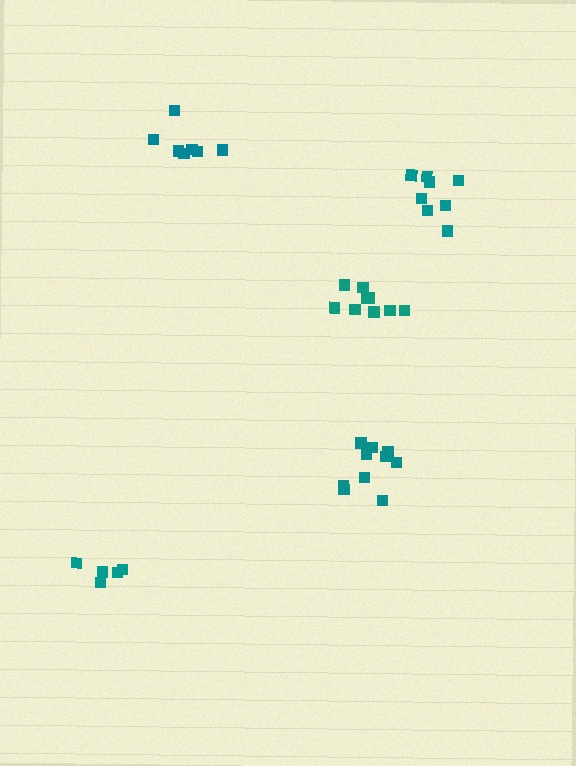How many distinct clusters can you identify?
There are 5 distinct clusters.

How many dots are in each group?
Group 1: 5 dots, Group 2: 10 dots, Group 3: 7 dots, Group 4: 8 dots, Group 5: 9 dots (39 total).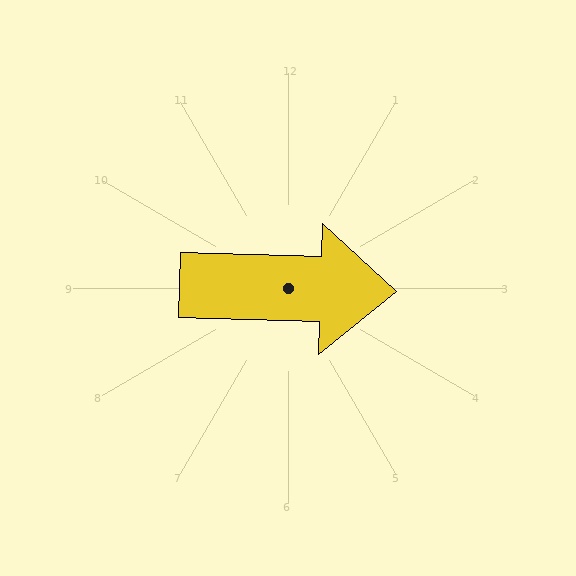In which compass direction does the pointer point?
East.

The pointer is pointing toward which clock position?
Roughly 3 o'clock.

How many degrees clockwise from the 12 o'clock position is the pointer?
Approximately 92 degrees.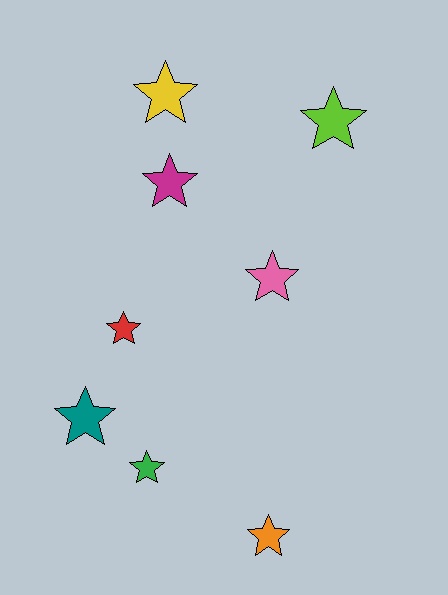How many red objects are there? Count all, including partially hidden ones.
There is 1 red object.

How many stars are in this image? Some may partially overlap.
There are 8 stars.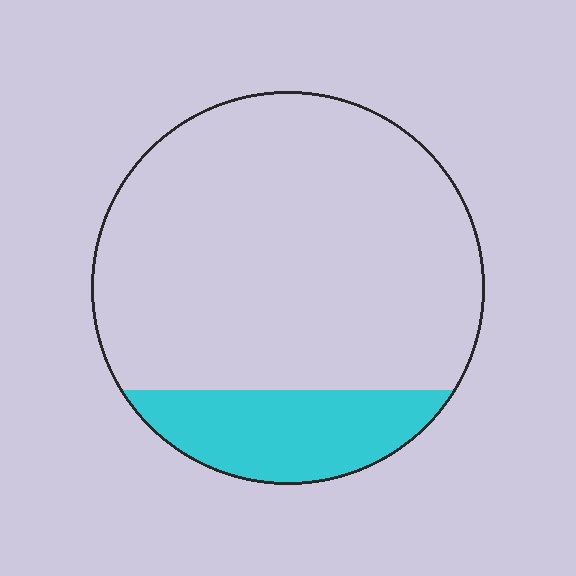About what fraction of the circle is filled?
About one fifth (1/5).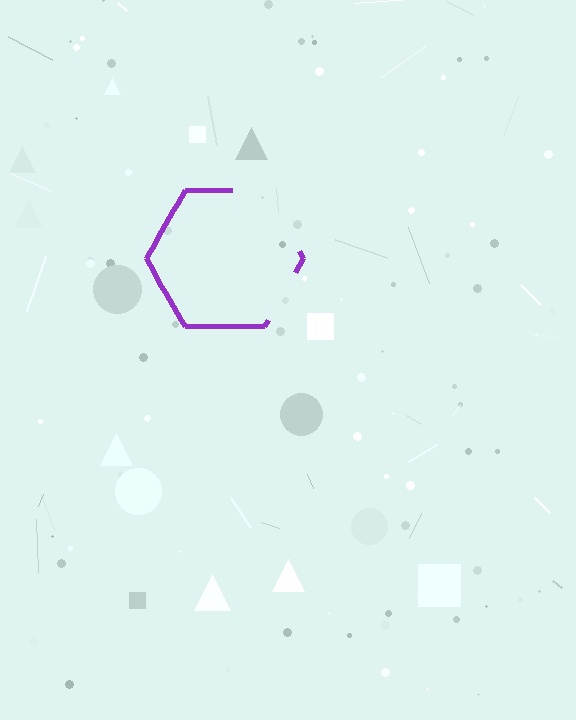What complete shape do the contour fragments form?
The contour fragments form a hexagon.